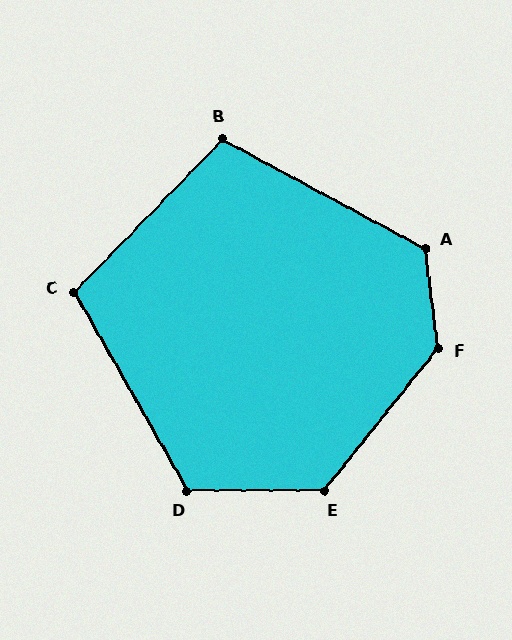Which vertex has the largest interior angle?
F, at approximately 135 degrees.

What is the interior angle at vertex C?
Approximately 106 degrees (obtuse).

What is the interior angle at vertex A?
Approximately 125 degrees (obtuse).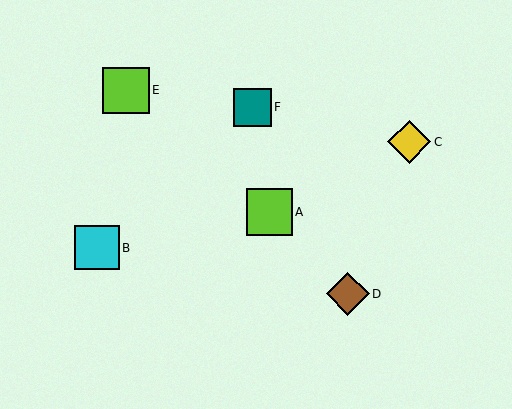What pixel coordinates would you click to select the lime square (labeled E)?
Click at (126, 90) to select the lime square E.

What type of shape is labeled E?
Shape E is a lime square.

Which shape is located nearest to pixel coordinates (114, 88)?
The lime square (labeled E) at (126, 90) is nearest to that location.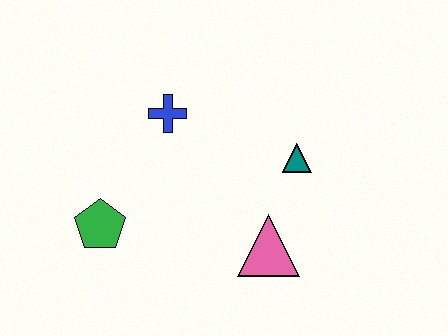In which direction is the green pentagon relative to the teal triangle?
The green pentagon is to the left of the teal triangle.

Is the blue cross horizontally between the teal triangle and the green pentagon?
Yes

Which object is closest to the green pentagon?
The blue cross is closest to the green pentagon.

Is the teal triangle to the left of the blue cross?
No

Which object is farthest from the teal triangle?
The green pentagon is farthest from the teal triangle.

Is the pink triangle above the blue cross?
No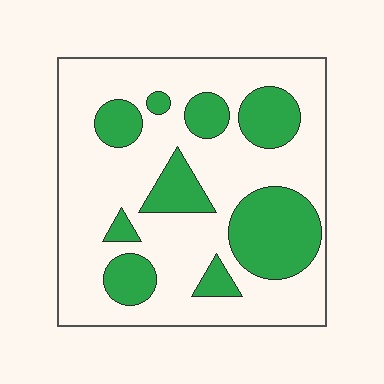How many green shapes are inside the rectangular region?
9.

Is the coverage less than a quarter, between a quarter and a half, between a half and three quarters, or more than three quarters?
Between a quarter and a half.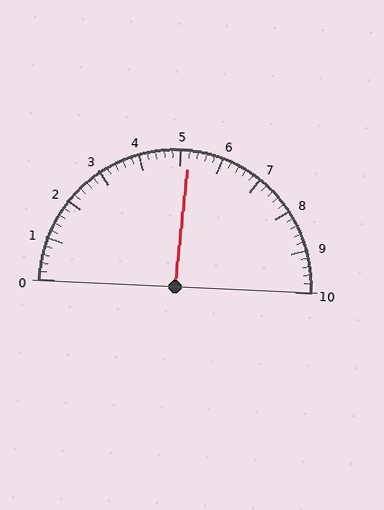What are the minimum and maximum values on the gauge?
The gauge ranges from 0 to 10.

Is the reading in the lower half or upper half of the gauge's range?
The reading is in the upper half of the range (0 to 10).